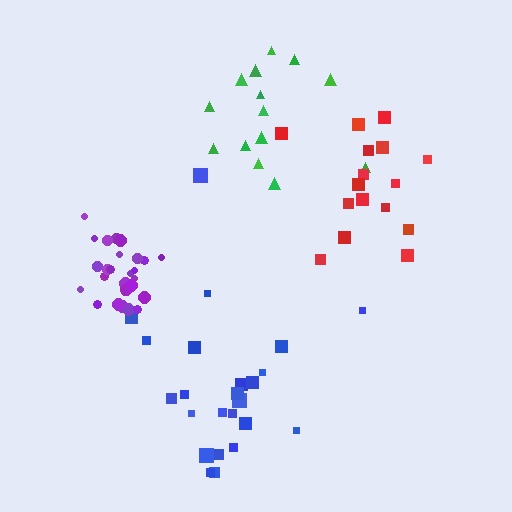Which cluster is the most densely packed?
Purple.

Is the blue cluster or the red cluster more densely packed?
Red.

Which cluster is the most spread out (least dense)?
Blue.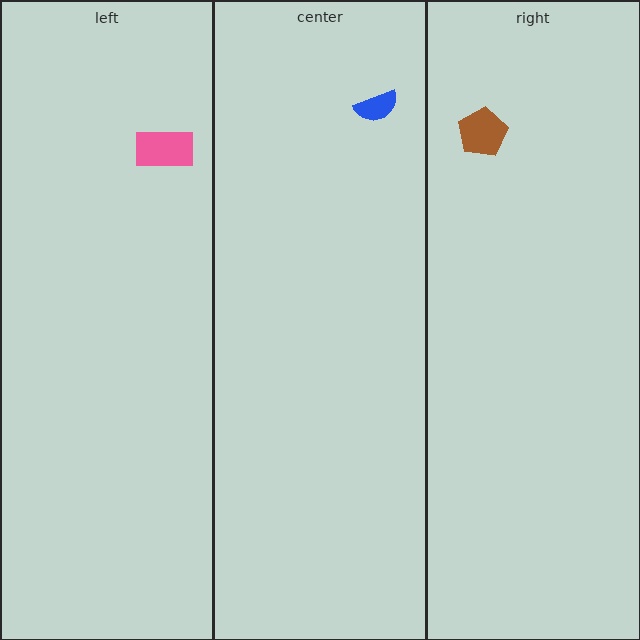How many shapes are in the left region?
1.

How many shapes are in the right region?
1.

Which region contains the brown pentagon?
The right region.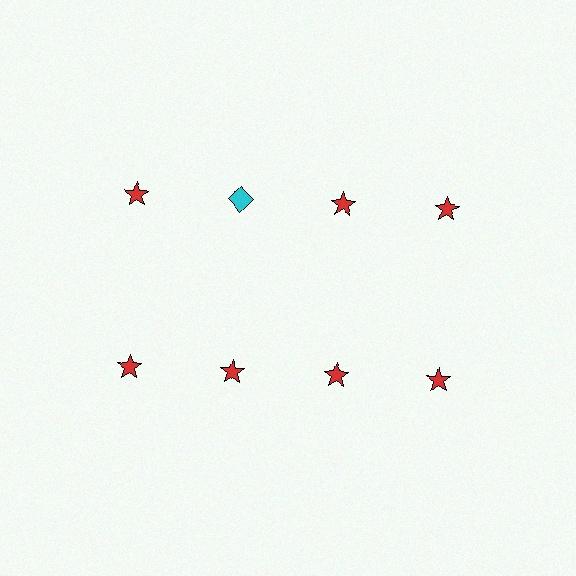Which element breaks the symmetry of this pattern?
The cyan diamond in the top row, second from left column breaks the symmetry. All other shapes are red stars.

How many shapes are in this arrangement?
There are 8 shapes arranged in a grid pattern.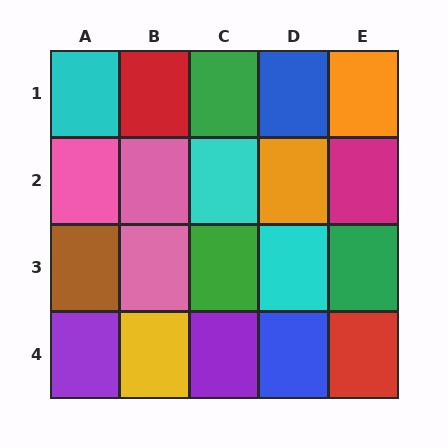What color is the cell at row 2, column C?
Cyan.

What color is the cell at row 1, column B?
Red.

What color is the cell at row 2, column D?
Orange.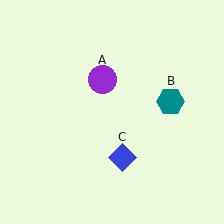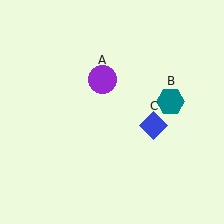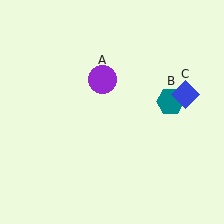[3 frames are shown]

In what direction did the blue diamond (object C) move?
The blue diamond (object C) moved up and to the right.